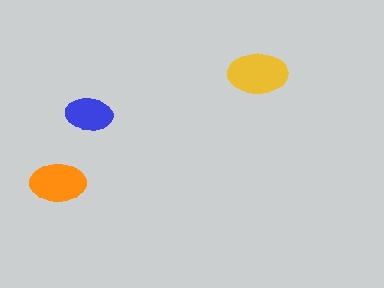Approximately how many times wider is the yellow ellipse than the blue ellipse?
About 1.5 times wider.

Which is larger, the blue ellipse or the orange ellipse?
The orange one.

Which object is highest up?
The yellow ellipse is topmost.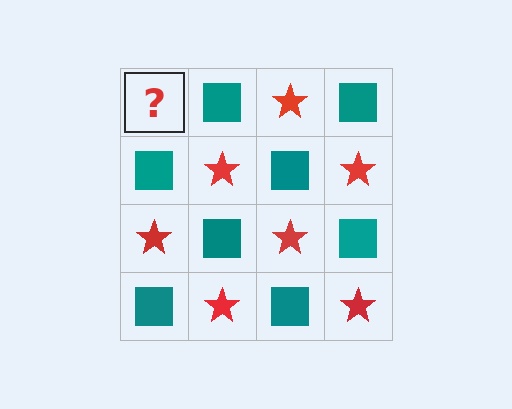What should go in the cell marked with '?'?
The missing cell should contain a red star.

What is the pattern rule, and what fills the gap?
The rule is that it alternates red star and teal square in a checkerboard pattern. The gap should be filled with a red star.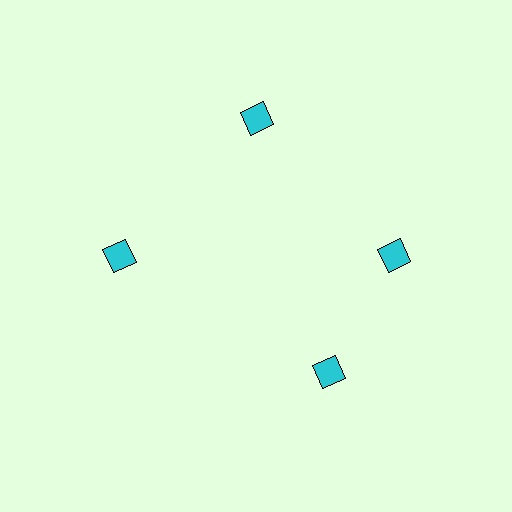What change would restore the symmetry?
The symmetry would be restored by rotating it back into even spacing with its neighbors so that all 4 diamonds sit at equal angles and equal distance from the center.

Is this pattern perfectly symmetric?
No. The 4 cyan diamonds are arranged in a ring, but one element near the 6 o'clock position is rotated out of alignment along the ring, breaking the 4-fold rotational symmetry.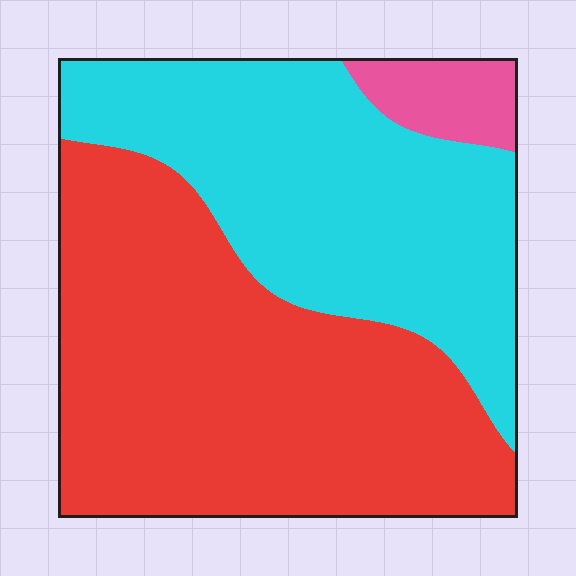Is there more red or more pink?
Red.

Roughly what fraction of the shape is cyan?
Cyan covers around 40% of the shape.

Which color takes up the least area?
Pink, at roughly 5%.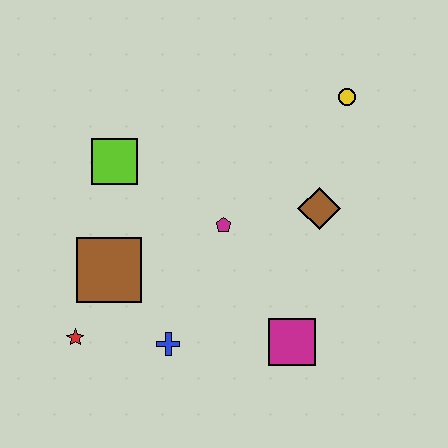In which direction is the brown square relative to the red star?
The brown square is above the red star.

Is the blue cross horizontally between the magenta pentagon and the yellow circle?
No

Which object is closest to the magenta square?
The blue cross is closest to the magenta square.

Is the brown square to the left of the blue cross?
Yes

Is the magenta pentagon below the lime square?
Yes